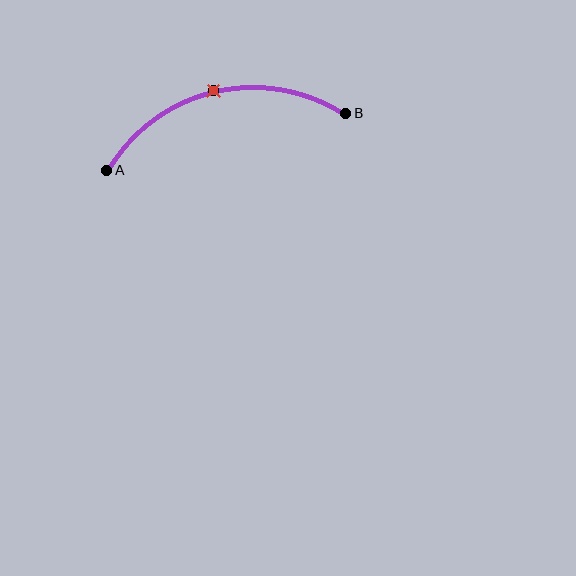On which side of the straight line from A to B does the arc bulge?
The arc bulges above the straight line connecting A and B.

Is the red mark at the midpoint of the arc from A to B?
Yes. The red mark lies on the arc at equal arc-length from both A and B — it is the arc midpoint.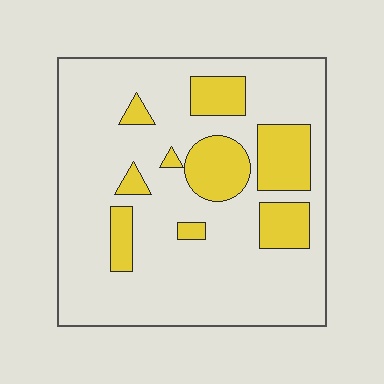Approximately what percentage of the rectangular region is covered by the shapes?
Approximately 20%.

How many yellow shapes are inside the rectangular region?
9.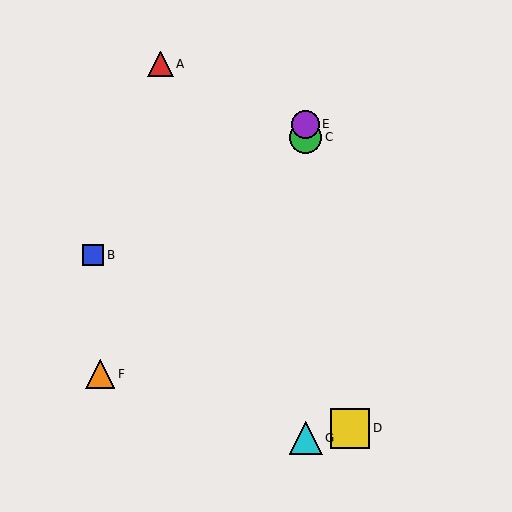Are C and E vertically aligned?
Yes, both are at x≈306.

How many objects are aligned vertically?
3 objects (C, E, G) are aligned vertically.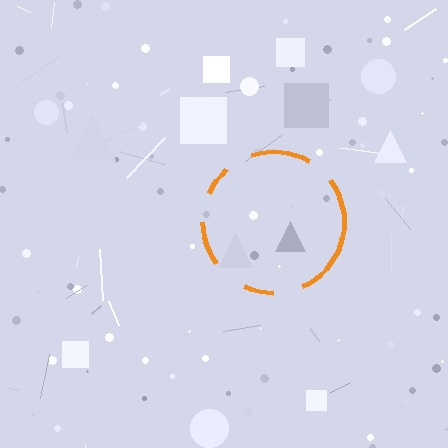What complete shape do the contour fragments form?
The contour fragments form a circle.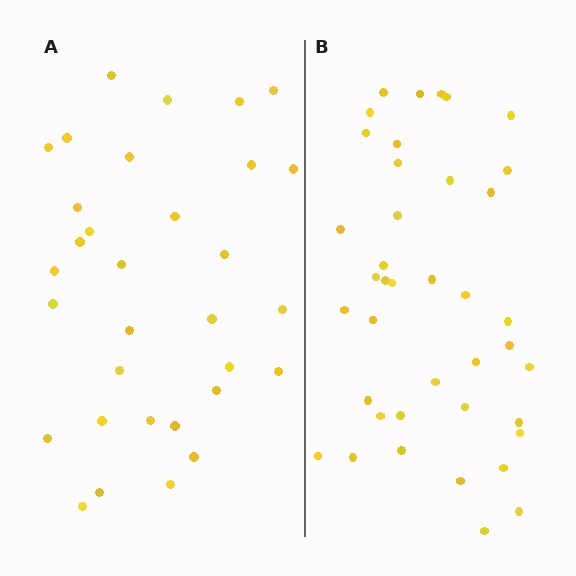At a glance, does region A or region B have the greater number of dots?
Region B (the right region) has more dots.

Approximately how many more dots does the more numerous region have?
Region B has roughly 8 or so more dots than region A.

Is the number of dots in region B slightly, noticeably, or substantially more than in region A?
Region B has noticeably more, but not dramatically so. The ratio is roughly 1.2 to 1.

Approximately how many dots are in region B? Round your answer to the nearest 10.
About 40 dots.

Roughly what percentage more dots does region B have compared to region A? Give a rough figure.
About 25% more.